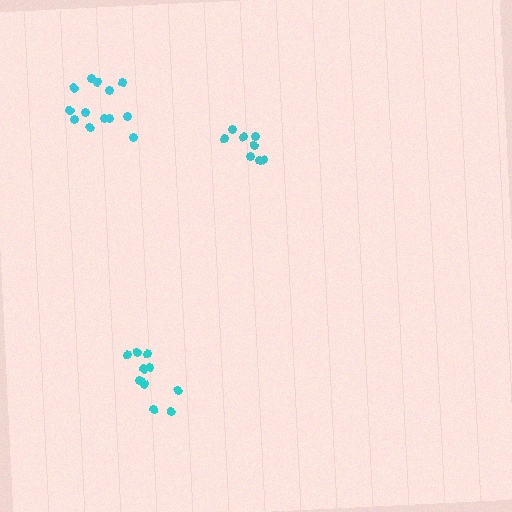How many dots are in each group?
Group 1: 11 dots, Group 2: 8 dots, Group 3: 13 dots (32 total).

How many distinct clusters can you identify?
There are 3 distinct clusters.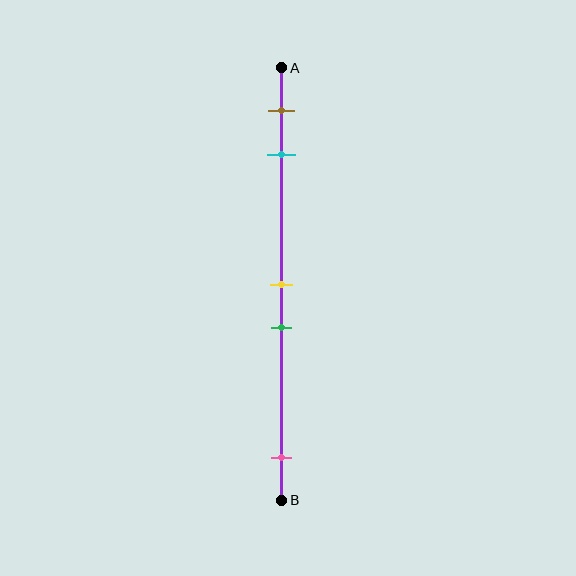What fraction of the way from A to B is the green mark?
The green mark is approximately 60% (0.6) of the way from A to B.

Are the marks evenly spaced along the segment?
No, the marks are not evenly spaced.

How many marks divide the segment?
There are 5 marks dividing the segment.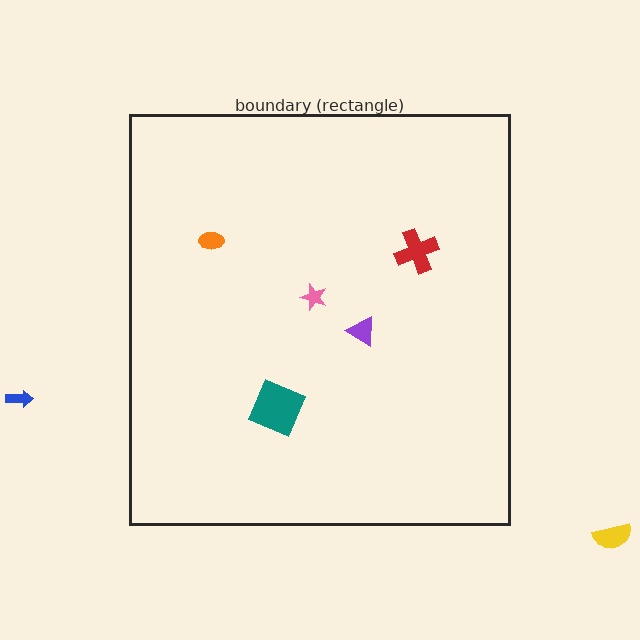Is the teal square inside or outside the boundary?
Inside.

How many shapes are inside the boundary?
5 inside, 2 outside.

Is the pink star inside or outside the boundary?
Inside.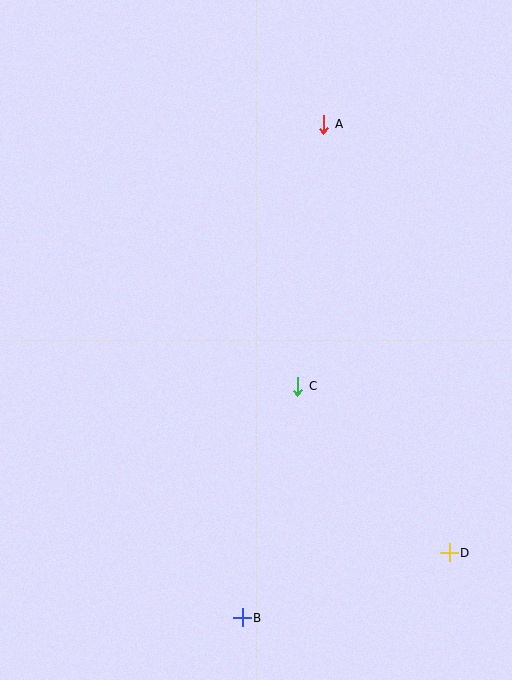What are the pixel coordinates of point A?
Point A is at (324, 124).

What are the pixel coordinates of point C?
Point C is at (298, 386).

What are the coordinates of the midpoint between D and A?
The midpoint between D and A is at (386, 338).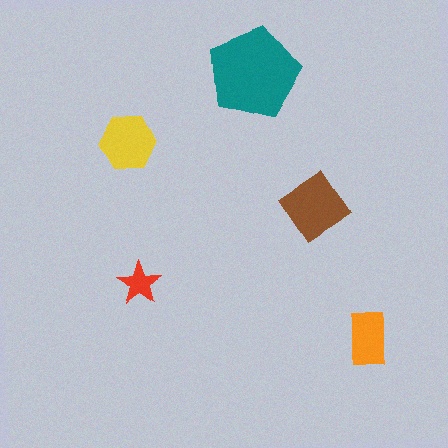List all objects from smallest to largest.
The red star, the orange rectangle, the yellow hexagon, the brown diamond, the teal pentagon.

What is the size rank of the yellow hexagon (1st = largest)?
3rd.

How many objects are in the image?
There are 5 objects in the image.